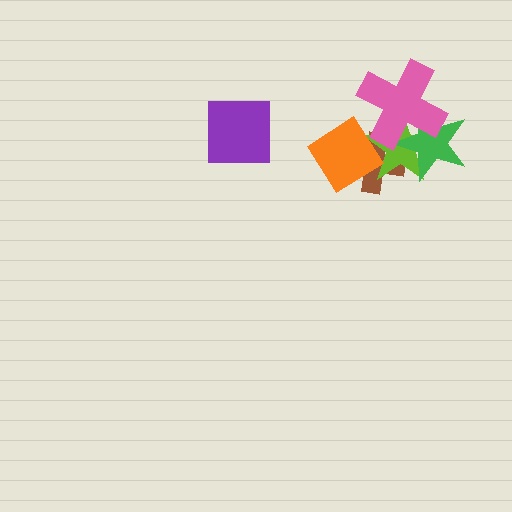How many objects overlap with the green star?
3 objects overlap with the green star.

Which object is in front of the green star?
The pink cross is in front of the green star.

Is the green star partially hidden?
Yes, it is partially covered by another shape.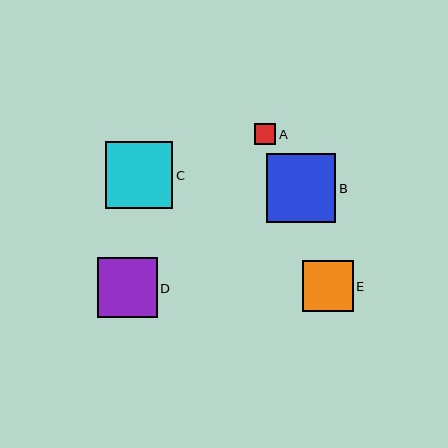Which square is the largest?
Square B is the largest with a size of approximately 69 pixels.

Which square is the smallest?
Square A is the smallest with a size of approximately 21 pixels.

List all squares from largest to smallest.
From largest to smallest: B, C, D, E, A.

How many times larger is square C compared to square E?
Square C is approximately 1.3 times the size of square E.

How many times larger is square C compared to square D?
Square C is approximately 1.1 times the size of square D.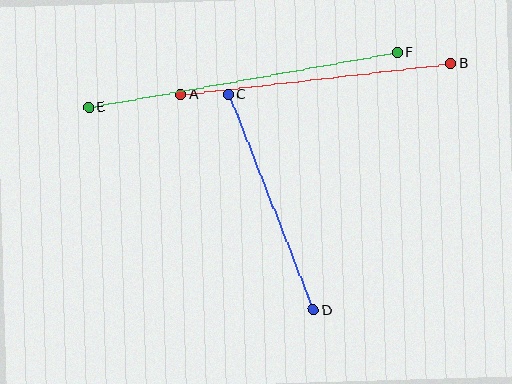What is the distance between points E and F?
The distance is approximately 313 pixels.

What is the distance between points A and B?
The distance is approximately 272 pixels.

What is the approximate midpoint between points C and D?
The midpoint is at approximately (271, 202) pixels.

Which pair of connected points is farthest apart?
Points E and F are farthest apart.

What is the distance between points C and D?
The distance is approximately 231 pixels.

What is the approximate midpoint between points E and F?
The midpoint is at approximately (243, 80) pixels.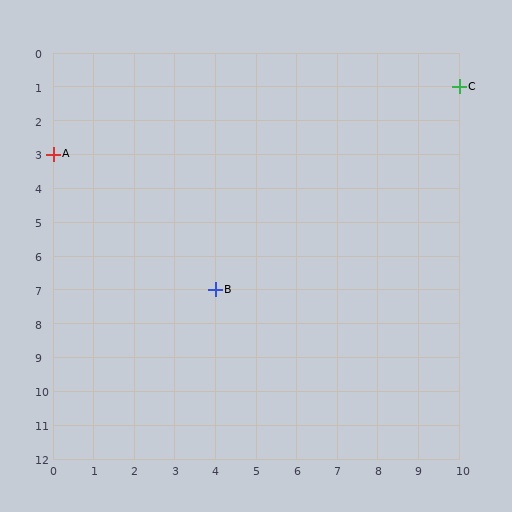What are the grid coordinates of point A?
Point A is at grid coordinates (0, 3).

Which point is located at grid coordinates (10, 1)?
Point C is at (10, 1).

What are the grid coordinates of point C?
Point C is at grid coordinates (10, 1).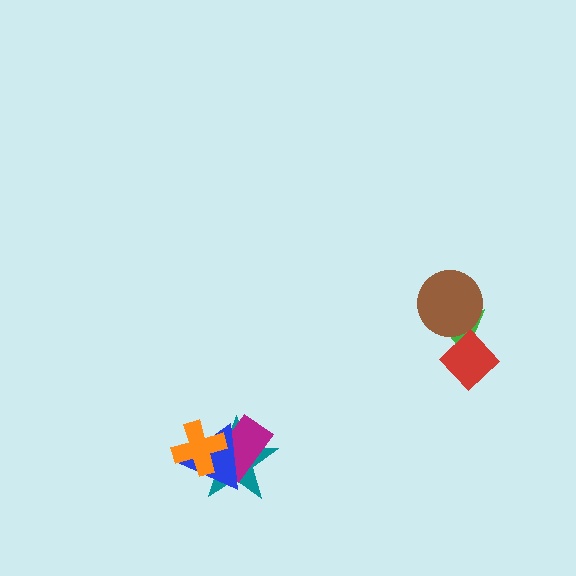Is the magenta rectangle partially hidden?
Yes, it is partially covered by another shape.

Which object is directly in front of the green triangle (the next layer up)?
The brown circle is directly in front of the green triangle.